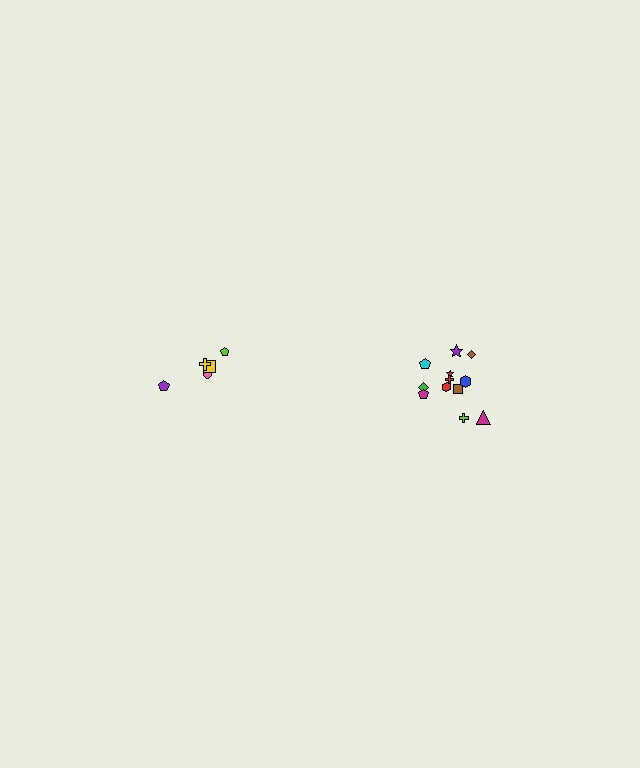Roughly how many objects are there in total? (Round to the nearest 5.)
Roughly 15 objects in total.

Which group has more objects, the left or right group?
The right group.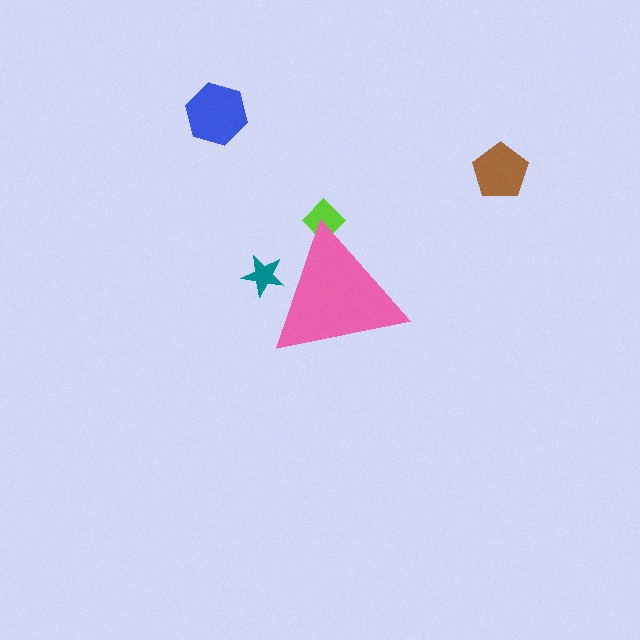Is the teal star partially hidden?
Yes, the teal star is partially hidden behind the pink triangle.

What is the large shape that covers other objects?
A pink triangle.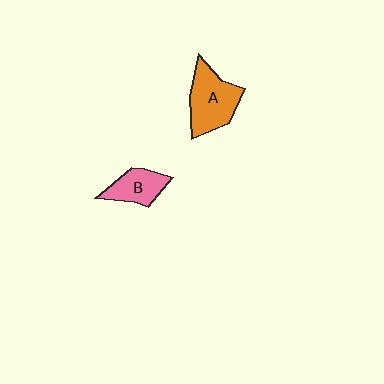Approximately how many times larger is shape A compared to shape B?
Approximately 1.6 times.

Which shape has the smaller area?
Shape B (pink).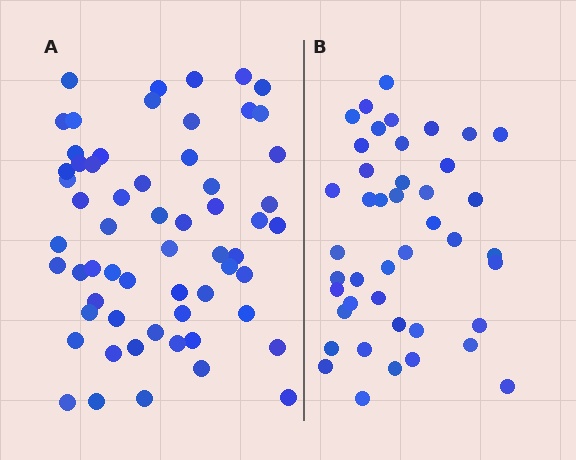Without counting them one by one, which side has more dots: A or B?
Region A (the left region) has more dots.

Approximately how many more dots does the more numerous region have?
Region A has approximately 15 more dots than region B.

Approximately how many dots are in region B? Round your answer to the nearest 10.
About 40 dots. (The exact count is 43, which rounds to 40.)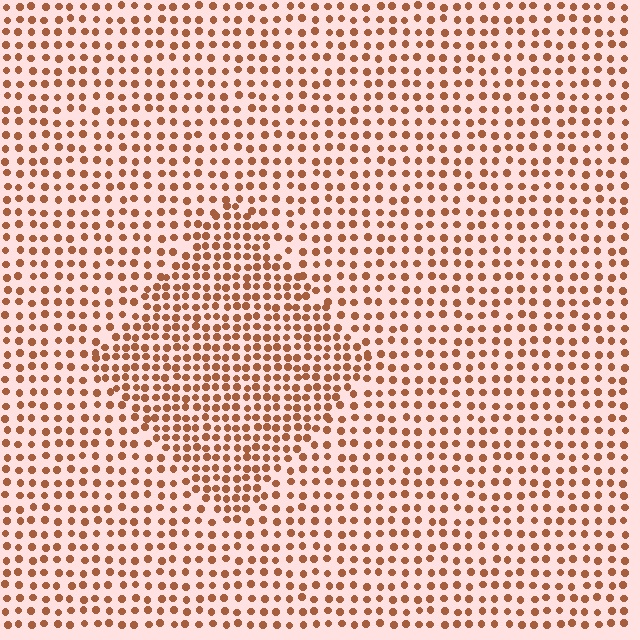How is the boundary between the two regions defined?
The boundary is defined by a change in element density (approximately 1.6x ratio). All elements are the same color, size, and shape.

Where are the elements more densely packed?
The elements are more densely packed inside the diamond boundary.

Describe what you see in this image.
The image contains small brown elements arranged at two different densities. A diamond-shaped region is visible where the elements are more densely packed than the surrounding area.